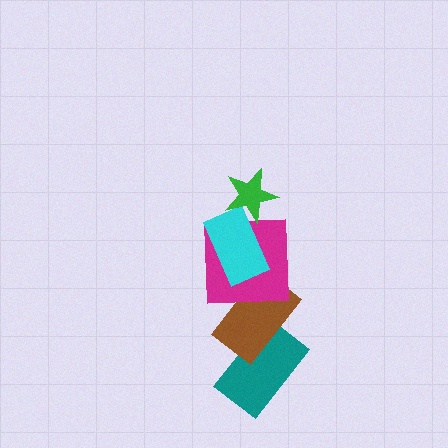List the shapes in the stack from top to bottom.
From top to bottom: the green star, the cyan rectangle, the magenta square, the brown rectangle, the teal rectangle.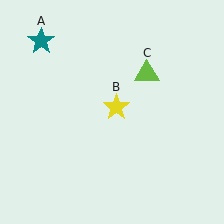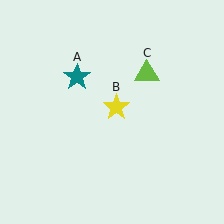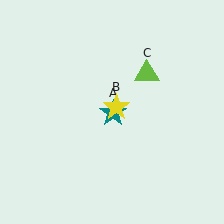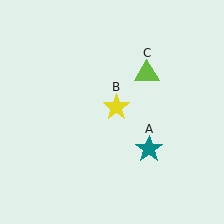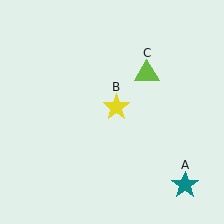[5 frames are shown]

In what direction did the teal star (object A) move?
The teal star (object A) moved down and to the right.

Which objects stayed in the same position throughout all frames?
Yellow star (object B) and lime triangle (object C) remained stationary.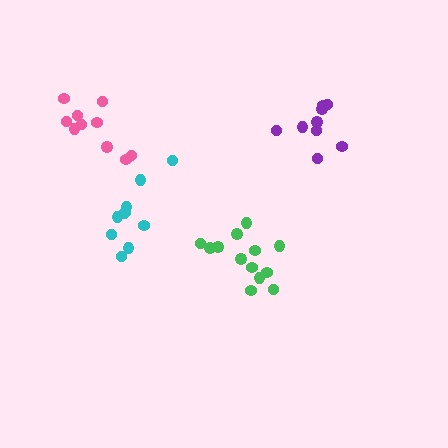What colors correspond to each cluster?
The clusters are colored: green, pink, cyan, purple.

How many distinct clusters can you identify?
There are 4 distinct clusters.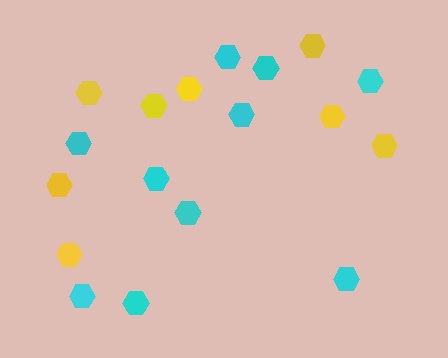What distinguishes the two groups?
There are 2 groups: one group of yellow hexagons (8) and one group of cyan hexagons (10).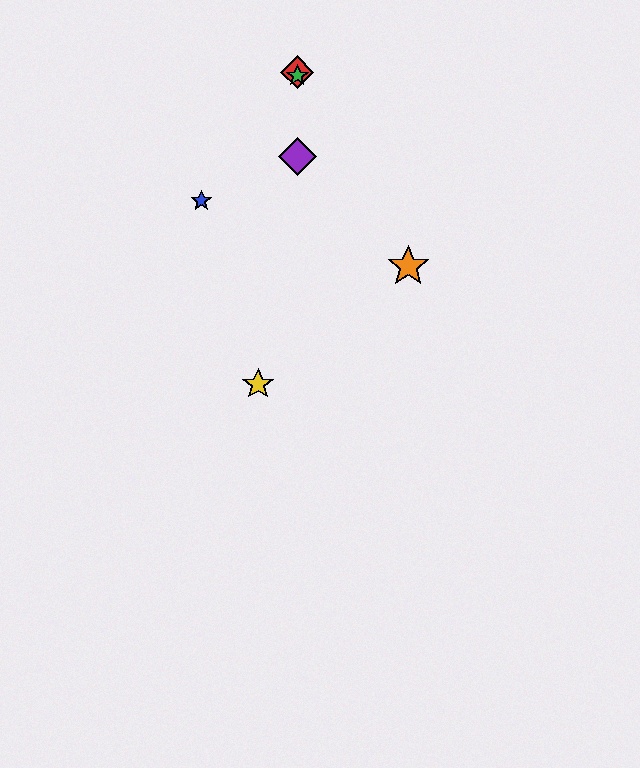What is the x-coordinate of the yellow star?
The yellow star is at x≈258.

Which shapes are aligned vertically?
The red diamond, the green star, the purple diamond are aligned vertically.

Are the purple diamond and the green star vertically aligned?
Yes, both are at x≈297.